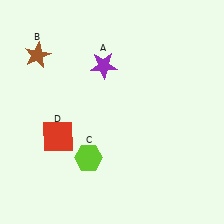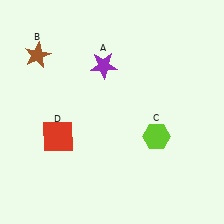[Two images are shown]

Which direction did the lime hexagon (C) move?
The lime hexagon (C) moved right.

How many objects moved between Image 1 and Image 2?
1 object moved between the two images.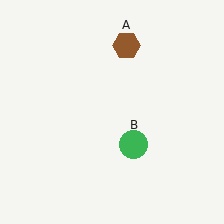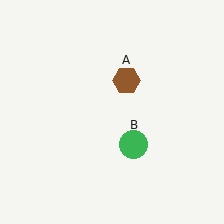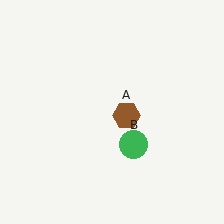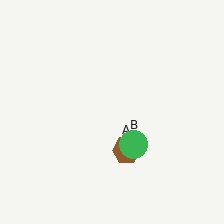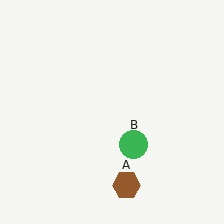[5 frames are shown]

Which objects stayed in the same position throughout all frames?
Green circle (object B) remained stationary.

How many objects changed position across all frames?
1 object changed position: brown hexagon (object A).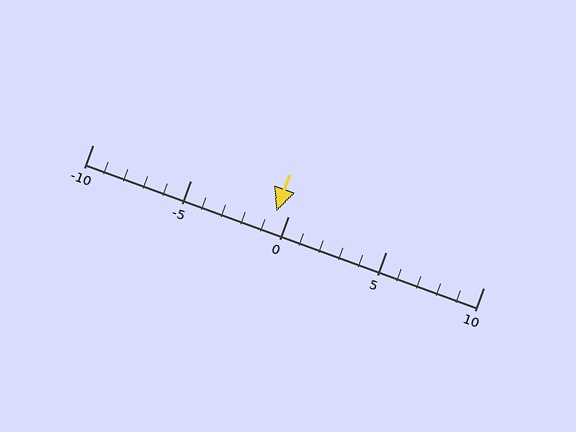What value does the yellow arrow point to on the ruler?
The yellow arrow points to approximately -1.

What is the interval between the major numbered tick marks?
The major tick marks are spaced 5 units apart.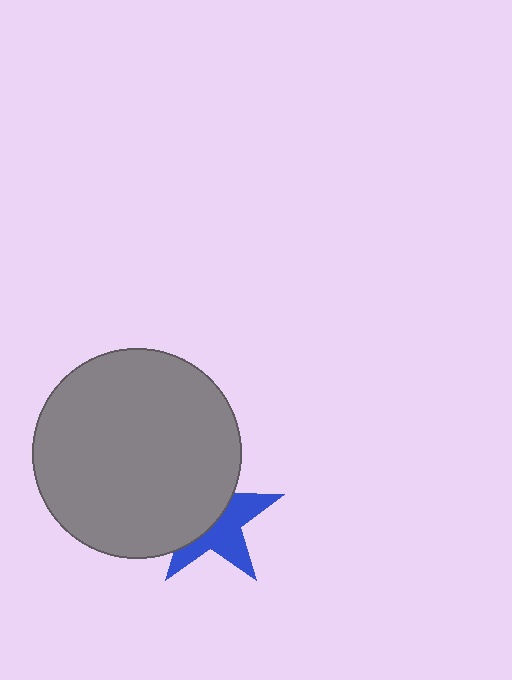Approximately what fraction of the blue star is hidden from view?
Roughly 52% of the blue star is hidden behind the gray circle.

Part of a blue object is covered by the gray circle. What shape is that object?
It is a star.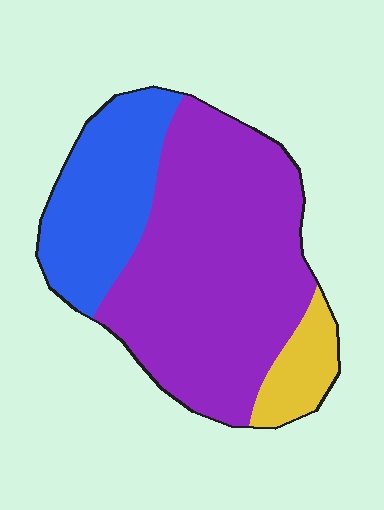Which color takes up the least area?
Yellow, at roughly 10%.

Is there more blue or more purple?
Purple.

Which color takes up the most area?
Purple, at roughly 65%.